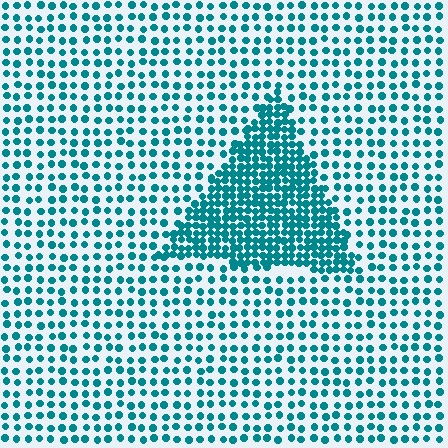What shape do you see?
I see a triangle.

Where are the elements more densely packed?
The elements are more densely packed inside the triangle boundary.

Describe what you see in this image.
The image contains small teal elements arranged at two different densities. A triangle-shaped region is visible where the elements are more densely packed than the surrounding area.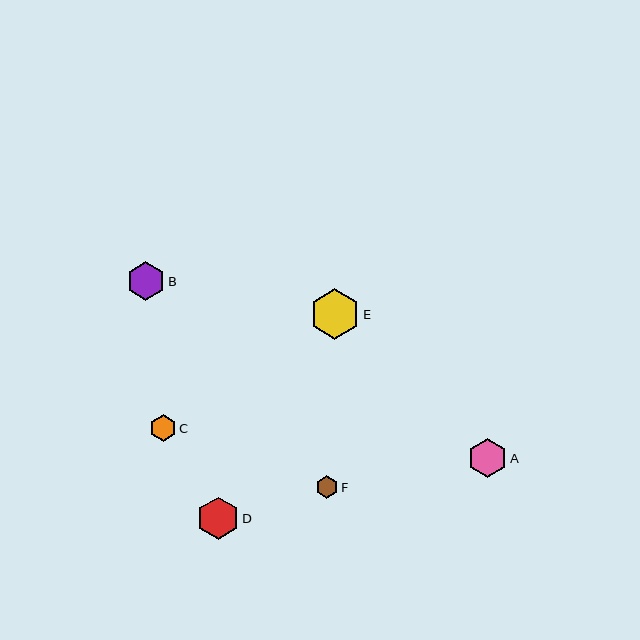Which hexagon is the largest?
Hexagon E is the largest with a size of approximately 50 pixels.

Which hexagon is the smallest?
Hexagon F is the smallest with a size of approximately 22 pixels.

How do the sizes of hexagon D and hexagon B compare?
Hexagon D and hexagon B are approximately the same size.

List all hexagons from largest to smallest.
From largest to smallest: E, D, A, B, C, F.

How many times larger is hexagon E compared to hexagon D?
Hexagon E is approximately 1.2 times the size of hexagon D.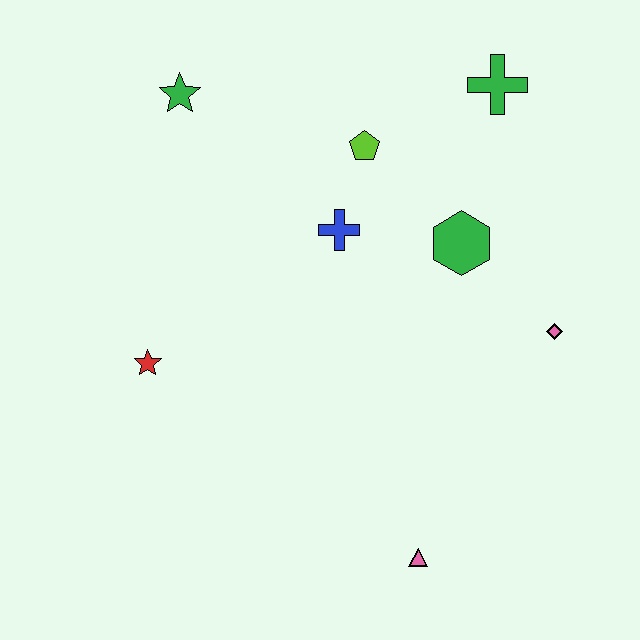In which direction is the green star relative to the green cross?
The green star is to the left of the green cross.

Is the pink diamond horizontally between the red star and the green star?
No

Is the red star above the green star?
No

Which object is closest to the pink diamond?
The green hexagon is closest to the pink diamond.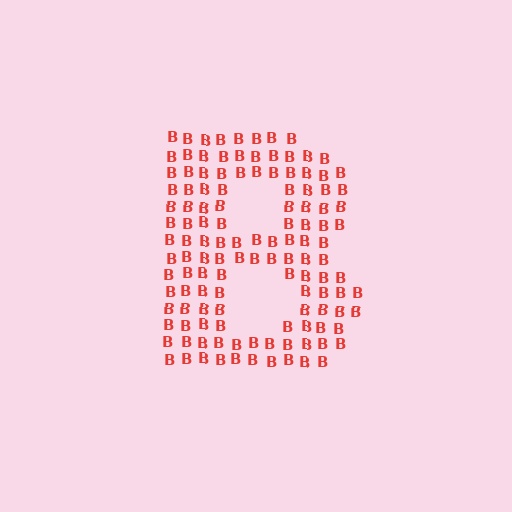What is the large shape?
The large shape is the letter B.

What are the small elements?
The small elements are letter B's.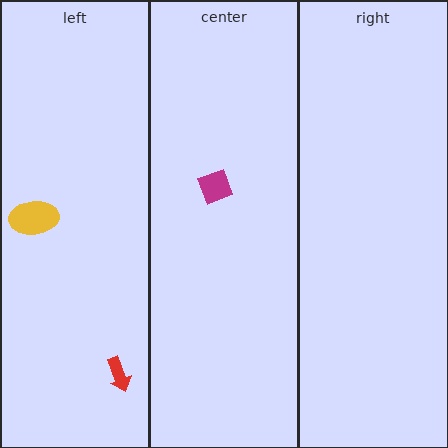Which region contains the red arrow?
The left region.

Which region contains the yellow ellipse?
The left region.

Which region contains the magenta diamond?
The center region.